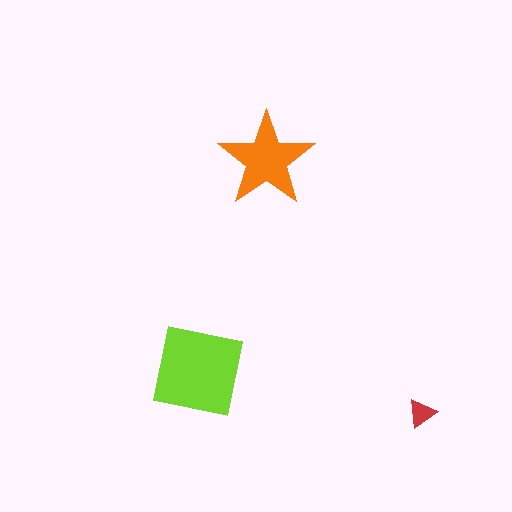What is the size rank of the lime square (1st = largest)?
1st.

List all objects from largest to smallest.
The lime square, the orange star, the red triangle.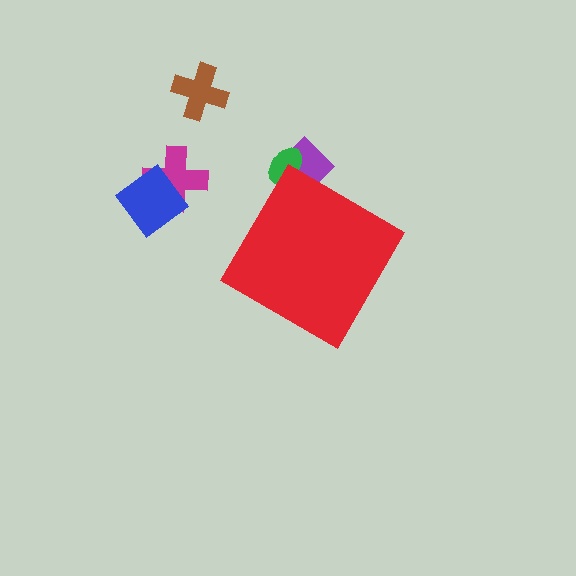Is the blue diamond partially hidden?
No, the blue diamond is fully visible.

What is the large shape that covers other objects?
A red diamond.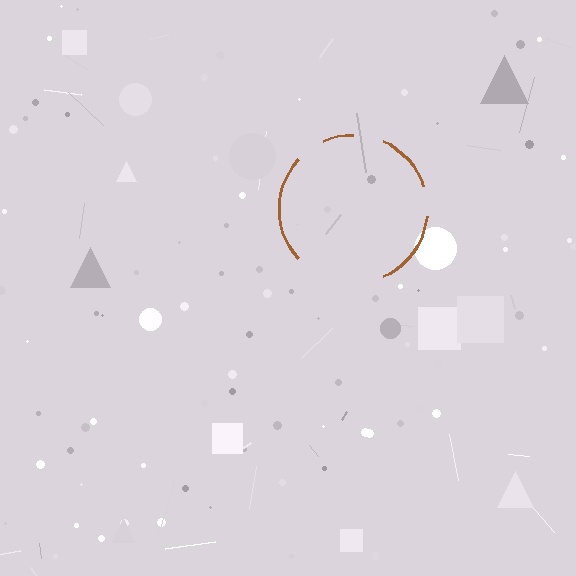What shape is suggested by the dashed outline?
The dashed outline suggests a circle.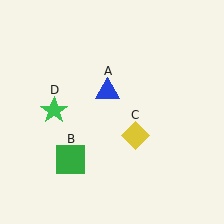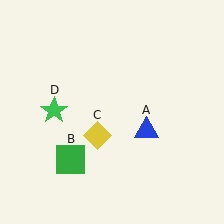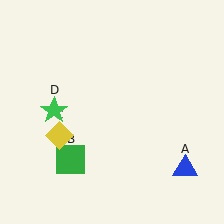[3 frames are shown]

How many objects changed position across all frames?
2 objects changed position: blue triangle (object A), yellow diamond (object C).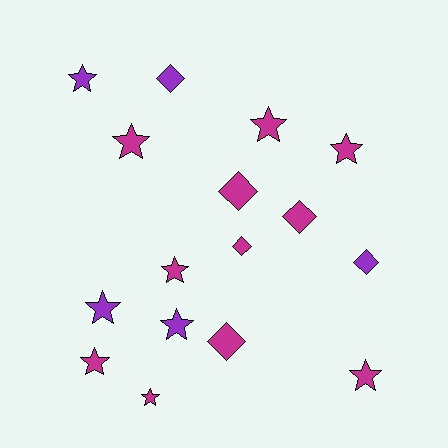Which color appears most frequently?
Magenta, with 11 objects.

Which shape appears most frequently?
Star, with 10 objects.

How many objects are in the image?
There are 16 objects.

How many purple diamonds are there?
There are 2 purple diamonds.